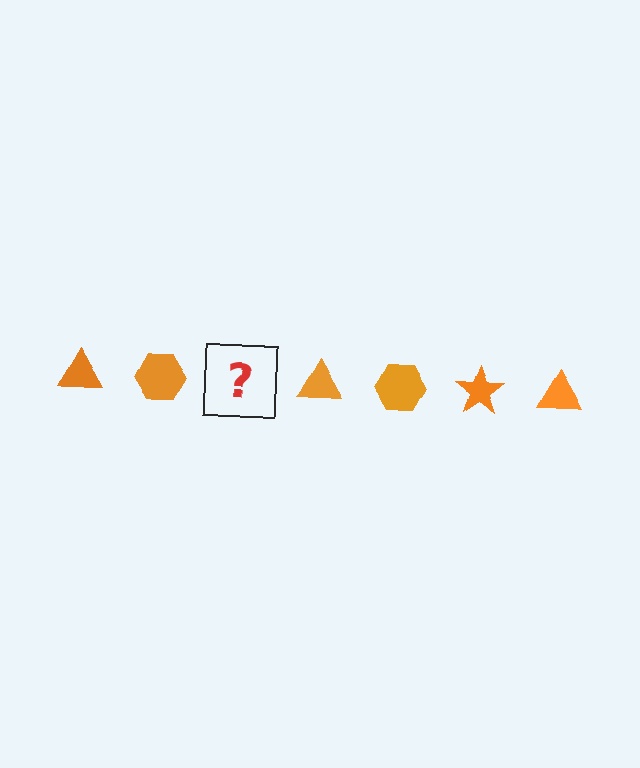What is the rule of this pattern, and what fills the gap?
The rule is that the pattern cycles through triangle, hexagon, star shapes in orange. The gap should be filled with an orange star.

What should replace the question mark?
The question mark should be replaced with an orange star.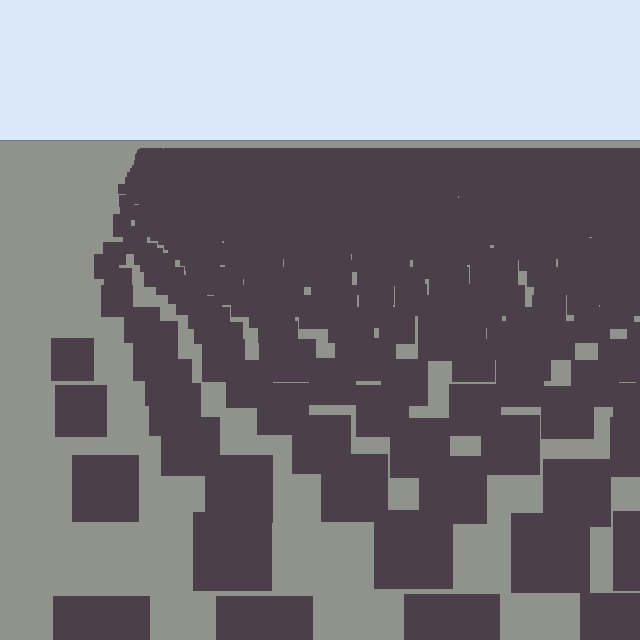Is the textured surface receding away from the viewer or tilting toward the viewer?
The surface is receding away from the viewer. Texture elements get smaller and denser toward the top.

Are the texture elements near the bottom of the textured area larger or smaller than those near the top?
Larger. Near the bottom, elements are closer to the viewer and appear at a bigger on-screen size.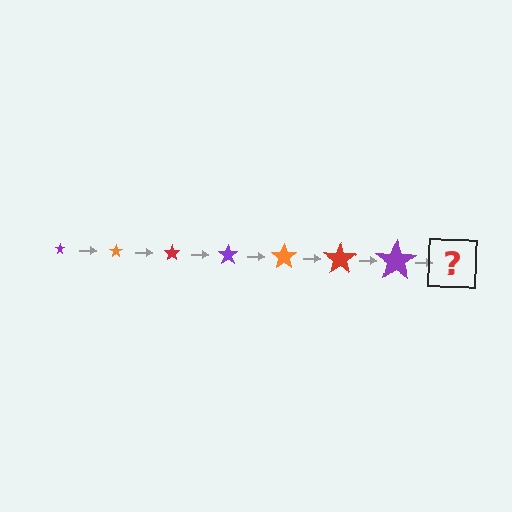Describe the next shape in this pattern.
It should be an orange star, larger than the previous one.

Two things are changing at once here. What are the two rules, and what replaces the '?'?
The two rules are that the star grows larger each step and the color cycles through purple, orange, and red. The '?' should be an orange star, larger than the previous one.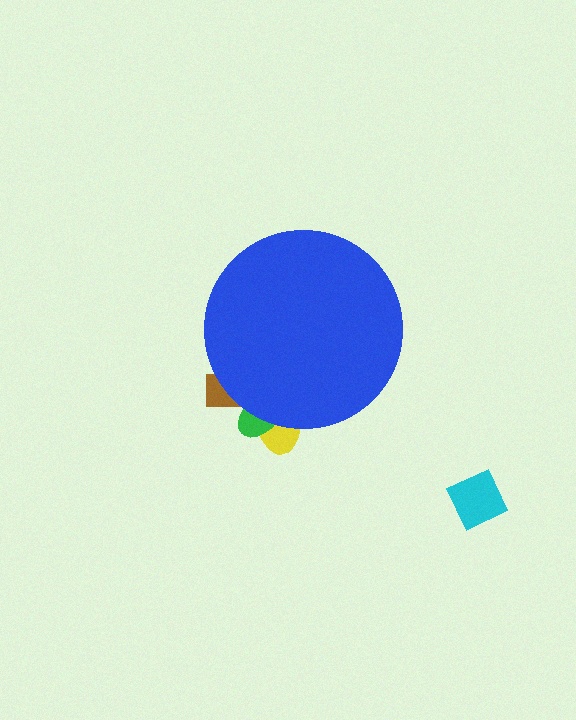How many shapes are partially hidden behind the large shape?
3 shapes are partially hidden.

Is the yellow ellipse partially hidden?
Yes, the yellow ellipse is partially hidden behind the blue circle.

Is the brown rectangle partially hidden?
Yes, the brown rectangle is partially hidden behind the blue circle.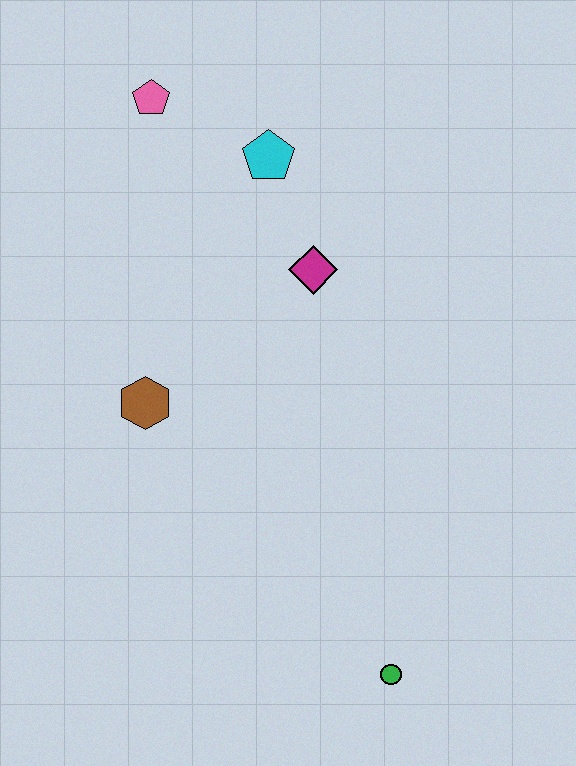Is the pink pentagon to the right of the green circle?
No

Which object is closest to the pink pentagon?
The cyan pentagon is closest to the pink pentagon.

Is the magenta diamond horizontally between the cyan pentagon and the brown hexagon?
No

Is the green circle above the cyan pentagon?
No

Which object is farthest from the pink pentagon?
The green circle is farthest from the pink pentagon.